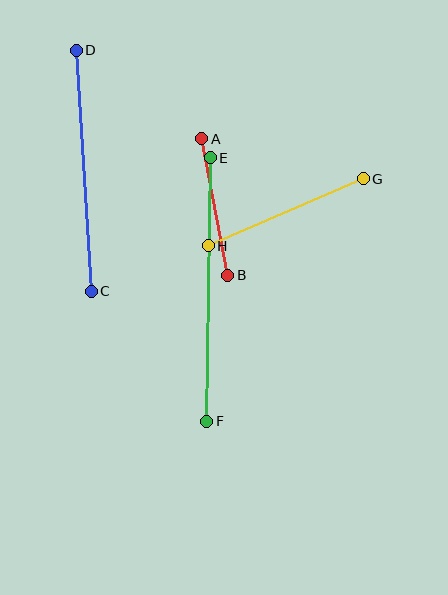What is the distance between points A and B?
The distance is approximately 139 pixels.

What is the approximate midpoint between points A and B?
The midpoint is at approximately (215, 207) pixels.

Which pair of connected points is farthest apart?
Points E and F are farthest apart.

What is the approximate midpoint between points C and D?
The midpoint is at approximately (84, 171) pixels.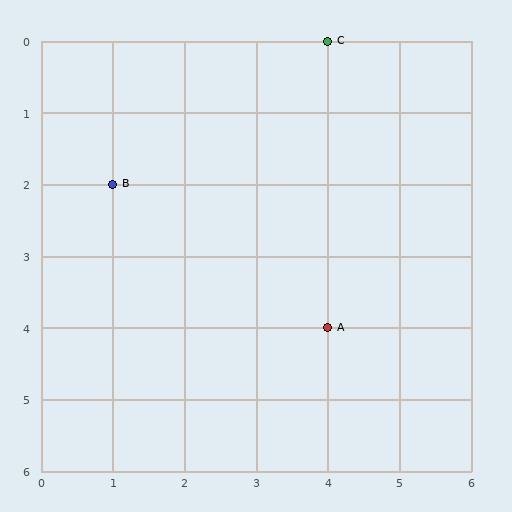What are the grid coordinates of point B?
Point B is at grid coordinates (1, 2).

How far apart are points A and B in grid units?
Points A and B are 3 columns and 2 rows apart (about 3.6 grid units diagonally).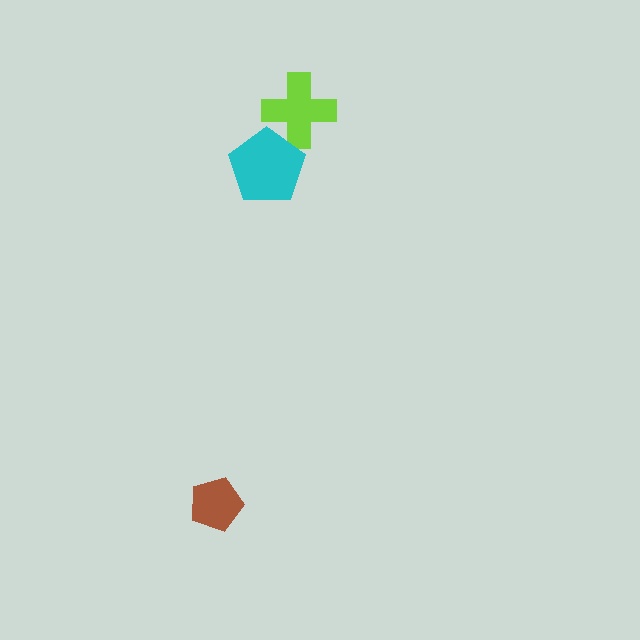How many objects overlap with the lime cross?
1 object overlaps with the lime cross.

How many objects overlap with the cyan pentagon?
1 object overlaps with the cyan pentagon.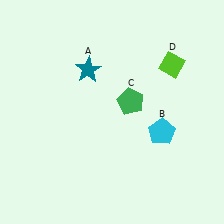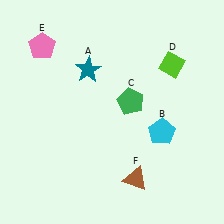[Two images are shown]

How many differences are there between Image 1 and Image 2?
There are 2 differences between the two images.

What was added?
A pink pentagon (E), a brown triangle (F) were added in Image 2.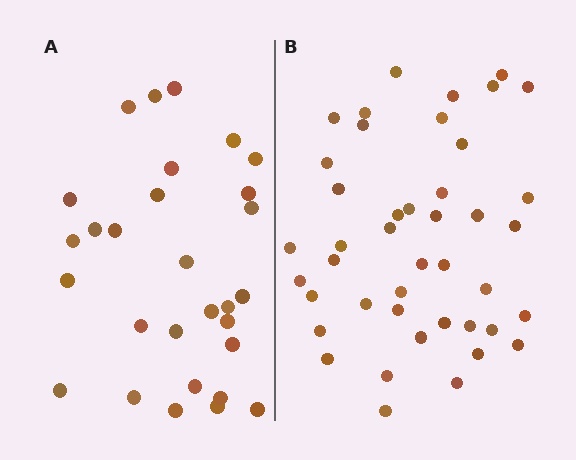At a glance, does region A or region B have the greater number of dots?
Region B (the right region) has more dots.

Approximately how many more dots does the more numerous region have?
Region B has approximately 15 more dots than region A.